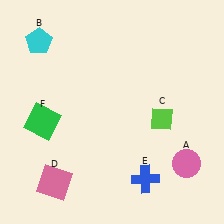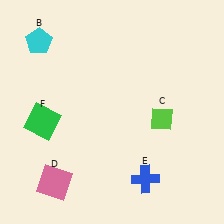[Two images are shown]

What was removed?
The pink circle (A) was removed in Image 2.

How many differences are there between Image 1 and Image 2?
There is 1 difference between the two images.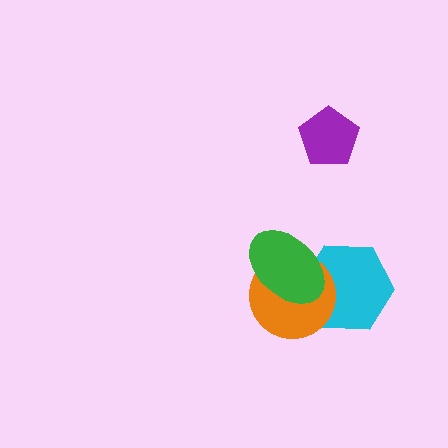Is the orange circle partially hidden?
Yes, it is partially covered by another shape.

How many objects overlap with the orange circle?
2 objects overlap with the orange circle.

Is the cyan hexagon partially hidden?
Yes, it is partially covered by another shape.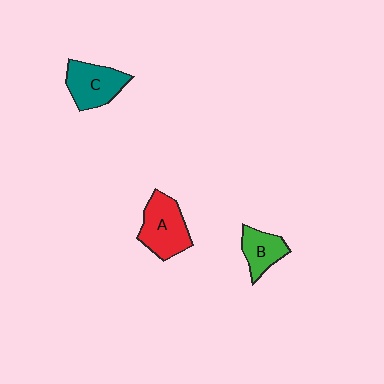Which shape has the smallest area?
Shape B (green).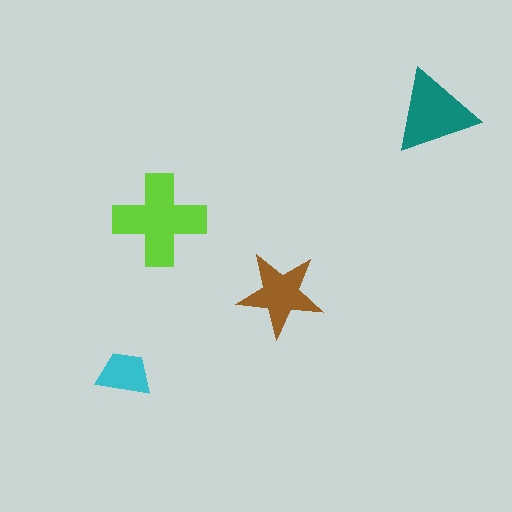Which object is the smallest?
The cyan trapezoid.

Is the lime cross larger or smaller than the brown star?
Larger.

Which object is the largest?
The lime cross.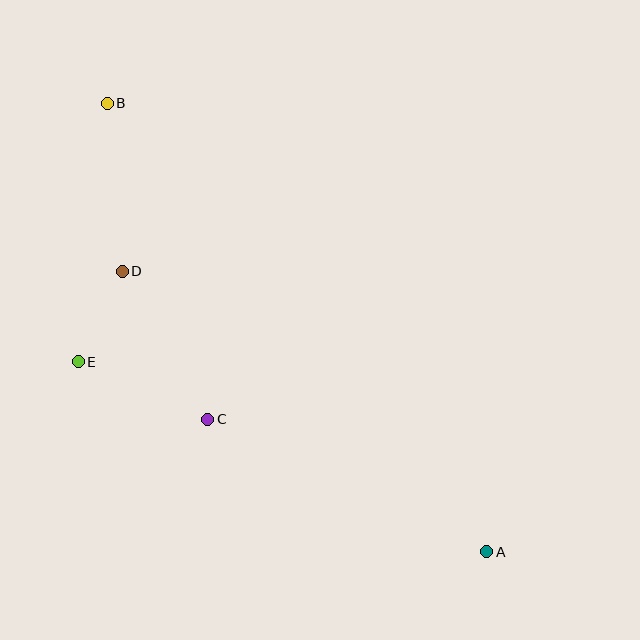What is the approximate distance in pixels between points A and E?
The distance between A and E is approximately 451 pixels.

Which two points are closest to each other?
Points D and E are closest to each other.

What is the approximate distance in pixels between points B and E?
The distance between B and E is approximately 260 pixels.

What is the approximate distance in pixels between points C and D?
The distance between C and D is approximately 171 pixels.